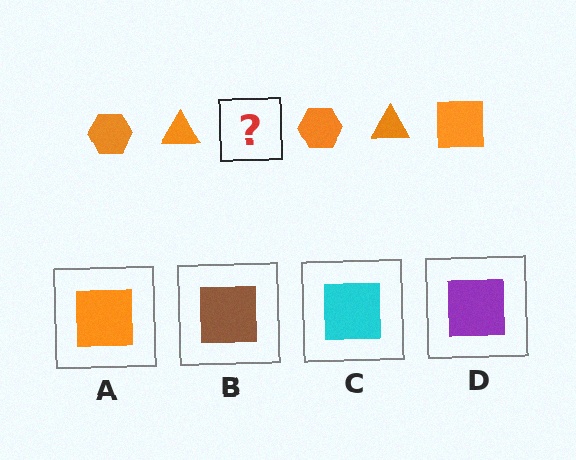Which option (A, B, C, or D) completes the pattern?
A.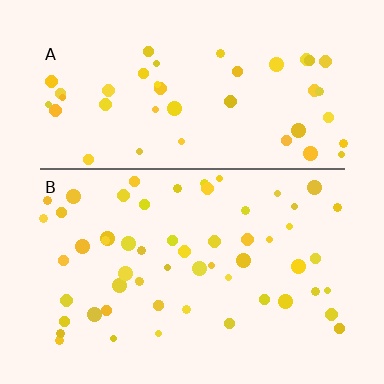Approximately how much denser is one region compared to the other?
Approximately 1.3× — region B over region A.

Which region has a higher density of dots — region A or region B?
B (the bottom).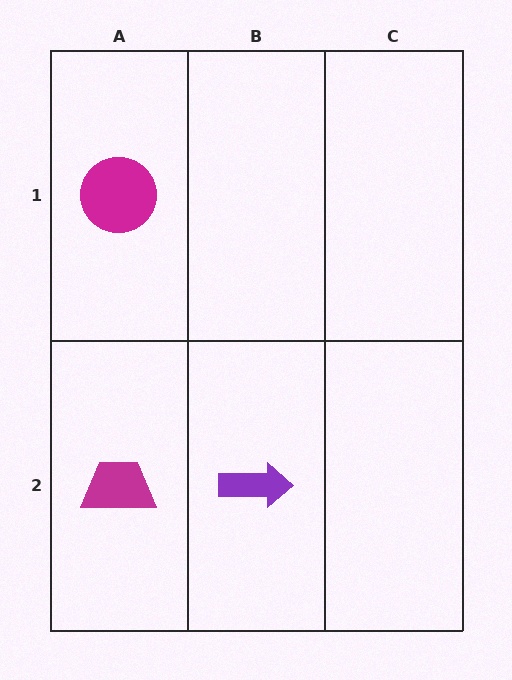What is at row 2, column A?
A magenta trapezoid.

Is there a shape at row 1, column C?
No, that cell is empty.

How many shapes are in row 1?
1 shape.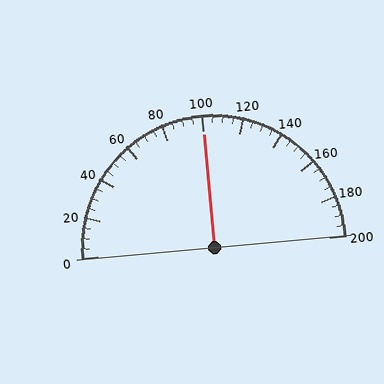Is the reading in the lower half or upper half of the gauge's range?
The reading is in the upper half of the range (0 to 200).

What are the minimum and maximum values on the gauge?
The gauge ranges from 0 to 200.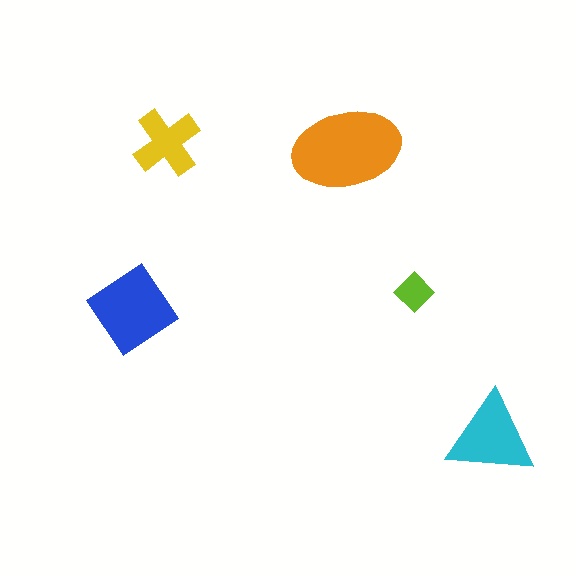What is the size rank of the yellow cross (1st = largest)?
4th.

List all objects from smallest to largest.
The lime diamond, the yellow cross, the cyan triangle, the blue diamond, the orange ellipse.